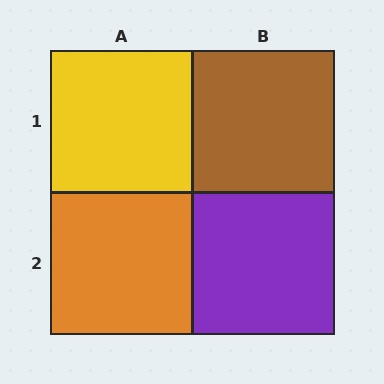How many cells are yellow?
1 cell is yellow.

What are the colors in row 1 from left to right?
Yellow, brown.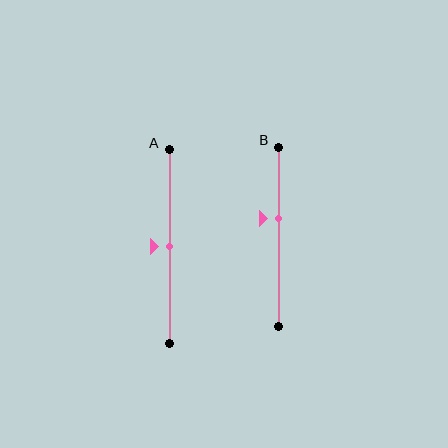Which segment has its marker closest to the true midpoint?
Segment A has its marker closest to the true midpoint.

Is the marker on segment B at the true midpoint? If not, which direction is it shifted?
No, the marker on segment B is shifted upward by about 10% of the segment length.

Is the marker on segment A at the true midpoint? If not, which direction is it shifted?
Yes, the marker on segment A is at the true midpoint.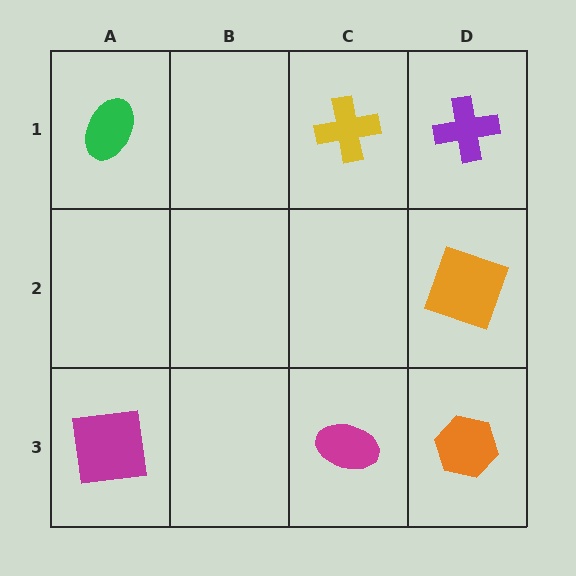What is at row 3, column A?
A magenta square.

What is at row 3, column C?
A magenta ellipse.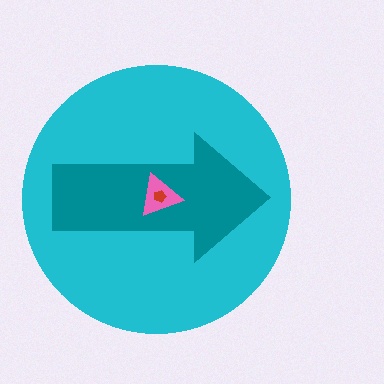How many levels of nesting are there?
4.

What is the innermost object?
The red pentagon.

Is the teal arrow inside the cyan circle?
Yes.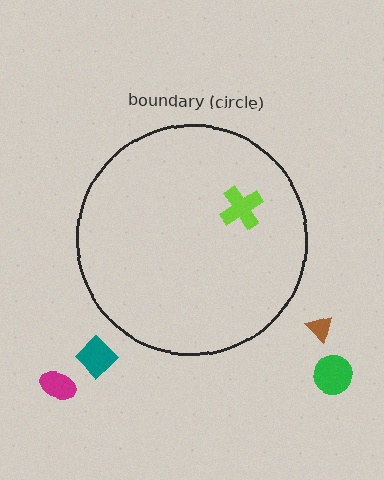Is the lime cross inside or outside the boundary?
Inside.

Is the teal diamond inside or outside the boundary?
Outside.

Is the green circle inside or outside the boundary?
Outside.